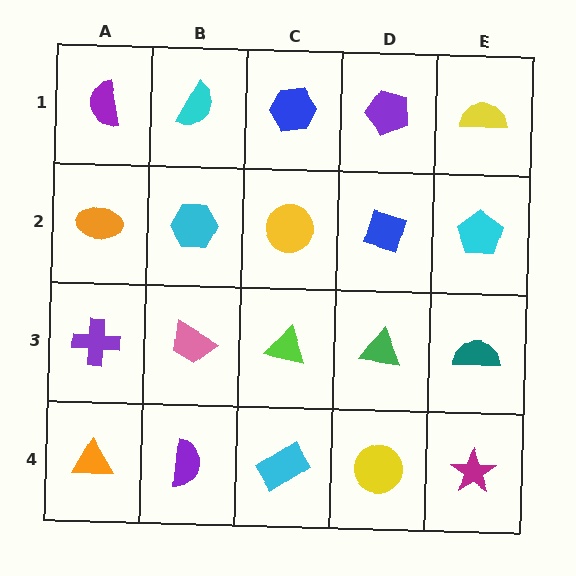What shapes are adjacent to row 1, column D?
A blue diamond (row 2, column D), a blue hexagon (row 1, column C), a yellow semicircle (row 1, column E).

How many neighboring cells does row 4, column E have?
2.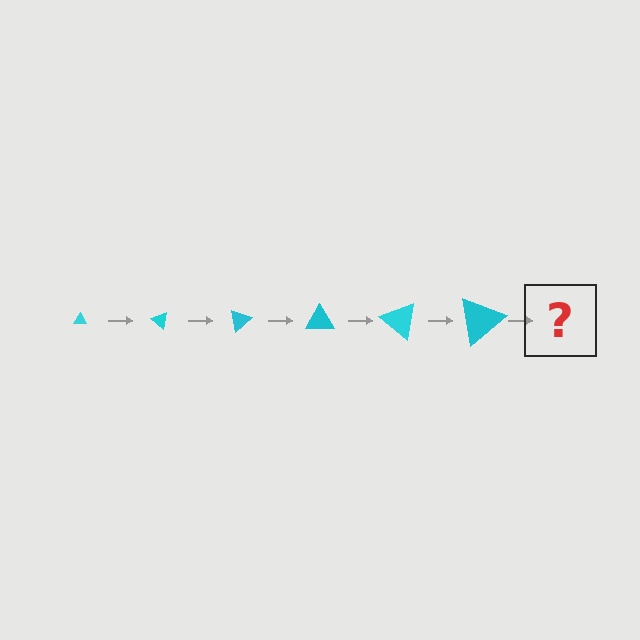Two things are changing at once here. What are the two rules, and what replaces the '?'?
The two rules are that the triangle grows larger each step and it rotates 40 degrees each step. The '?' should be a triangle, larger than the previous one and rotated 240 degrees from the start.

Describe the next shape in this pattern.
It should be a triangle, larger than the previous one and rotated 240 degrees from the start.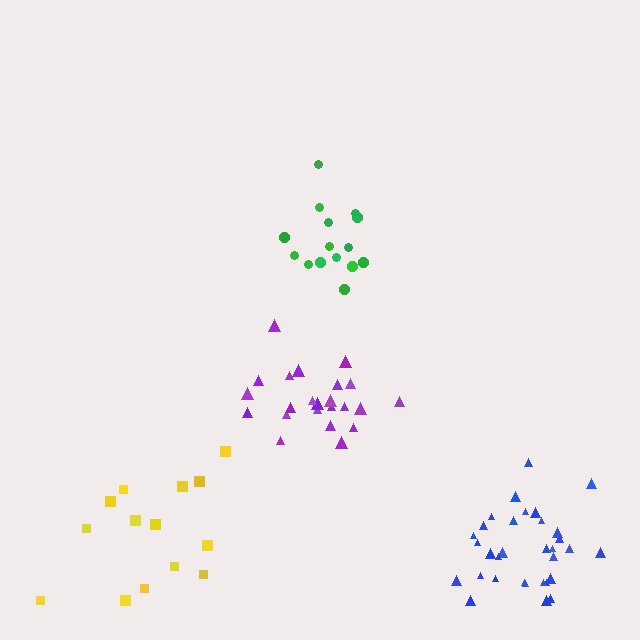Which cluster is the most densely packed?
Blue.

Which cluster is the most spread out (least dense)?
Yellow.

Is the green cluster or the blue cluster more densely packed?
Blue.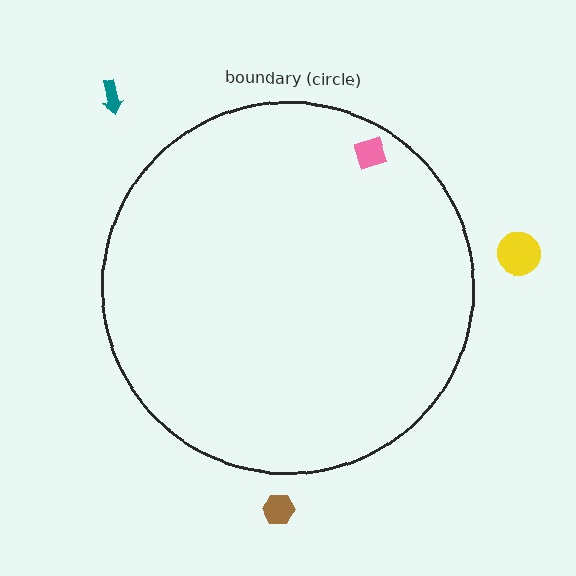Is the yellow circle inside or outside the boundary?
Outside.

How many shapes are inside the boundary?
1 inside, 3 outside.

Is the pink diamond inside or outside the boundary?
Inside.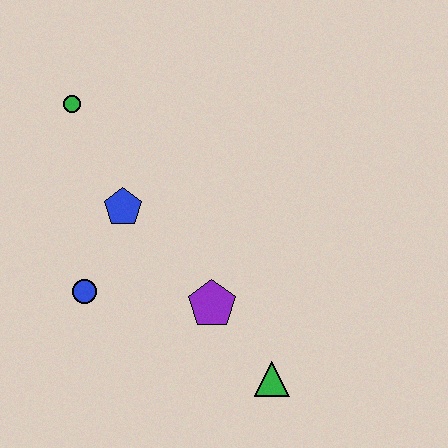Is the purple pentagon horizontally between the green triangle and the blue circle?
Yes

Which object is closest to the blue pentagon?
The blue circle is closest to the blue pentagon.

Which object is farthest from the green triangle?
The green circle is farthest from the green triangle.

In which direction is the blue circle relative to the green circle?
The blue circle is below the green circle.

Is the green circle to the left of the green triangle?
Yes